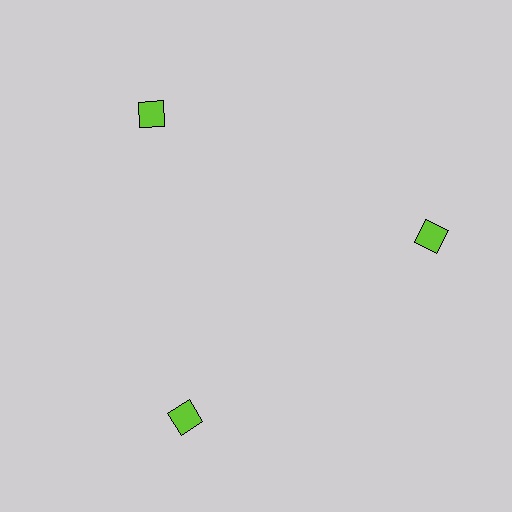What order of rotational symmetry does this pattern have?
This pattern has 3-fold rotational symmetry.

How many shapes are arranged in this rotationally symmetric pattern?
There are 3 shapes, arranged in 3 groups of 1.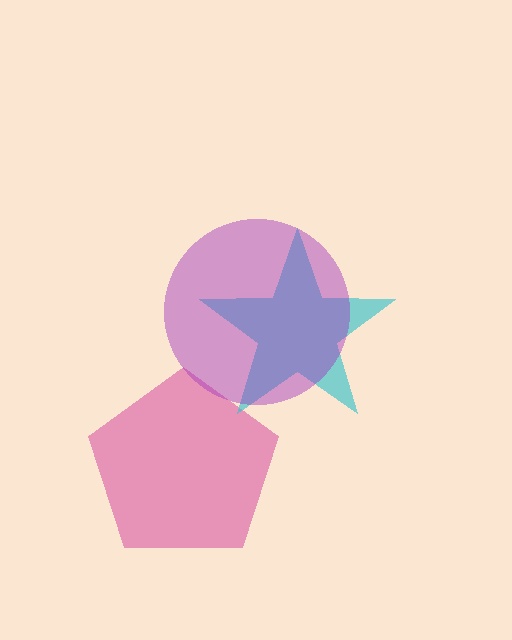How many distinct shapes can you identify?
There are 3 distinct shapes: a pink pentagon, a cyan star, a purple circle.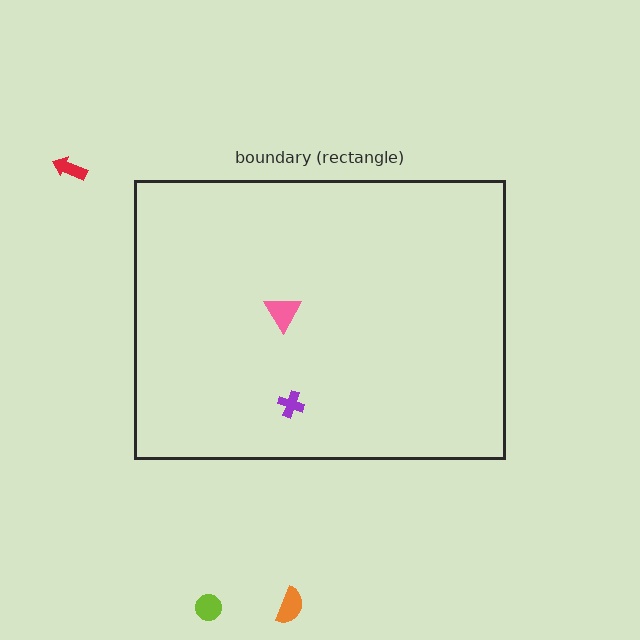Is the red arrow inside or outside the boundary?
Outside.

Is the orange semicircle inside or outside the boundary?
Outside.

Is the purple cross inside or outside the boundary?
Inside.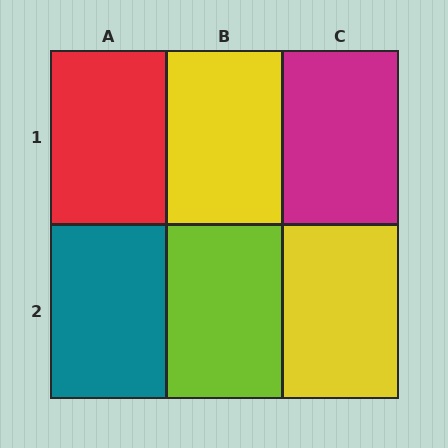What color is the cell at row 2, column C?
Yellow.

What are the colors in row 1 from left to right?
Red, yellow, magenta.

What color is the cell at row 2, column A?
Teal.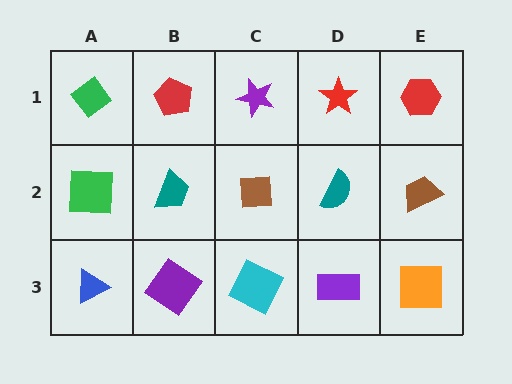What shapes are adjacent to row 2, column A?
A green diamond (row 1, column A), a blue triangle (row 3, column A), a teal trapezoid (row 2, column B).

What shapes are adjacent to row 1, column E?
A brown trapezoid (row 2, column E), a red star (row 1, column D).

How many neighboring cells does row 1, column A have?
2.